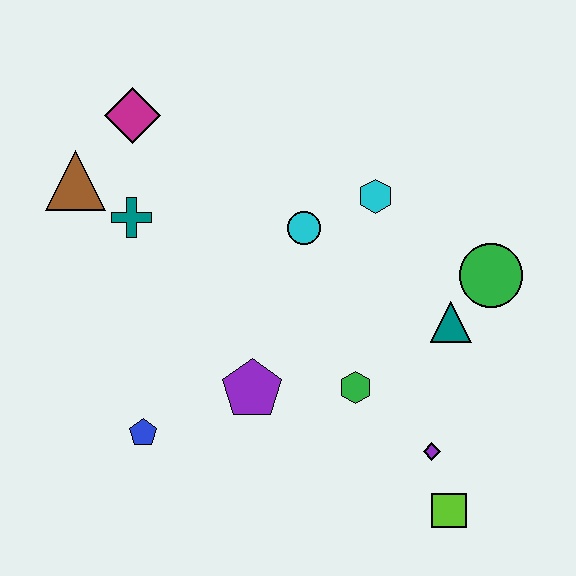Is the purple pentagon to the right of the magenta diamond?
Yes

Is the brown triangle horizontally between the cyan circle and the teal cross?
No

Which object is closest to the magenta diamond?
The brown triangle is closest to the magenta diamond.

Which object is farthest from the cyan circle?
The lime square is farthest from the cyan circle.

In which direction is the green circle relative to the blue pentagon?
The green circle is to the right of the blue pentagon.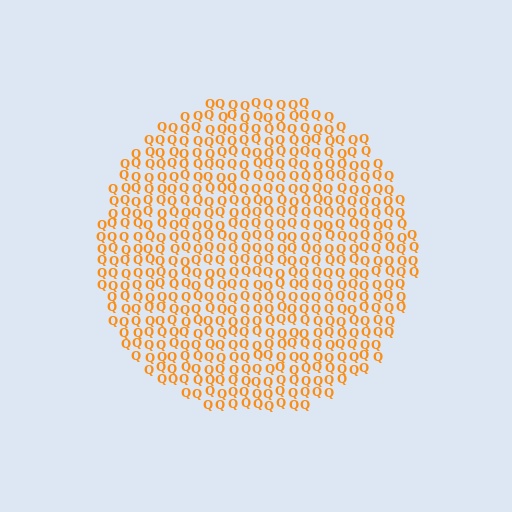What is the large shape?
The large shape is a circle.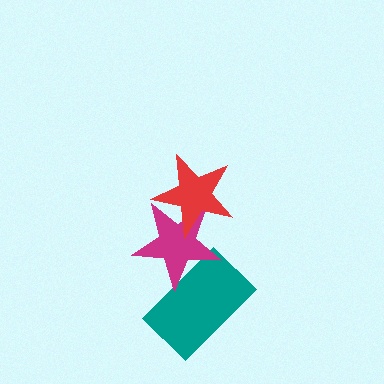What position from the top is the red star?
The red star is 1st from the top.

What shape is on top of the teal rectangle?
The magenta star is on top of the teal rectangle.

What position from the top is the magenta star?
The magenta star is 2nd from the top.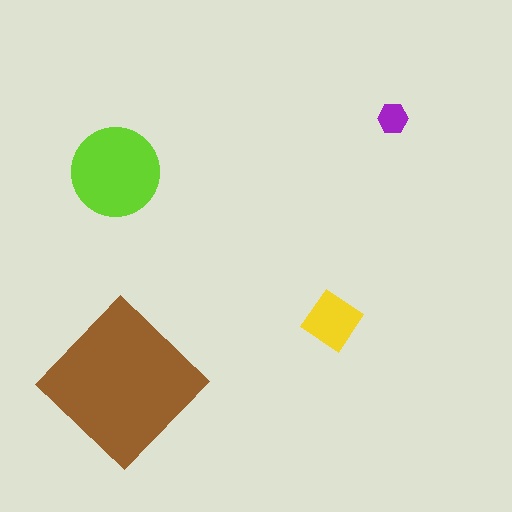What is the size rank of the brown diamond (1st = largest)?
1st.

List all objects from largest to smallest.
The brown diamond, the lime circle, the yellow diamond, the purple hexagon.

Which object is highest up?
The purple hexagon is topmost.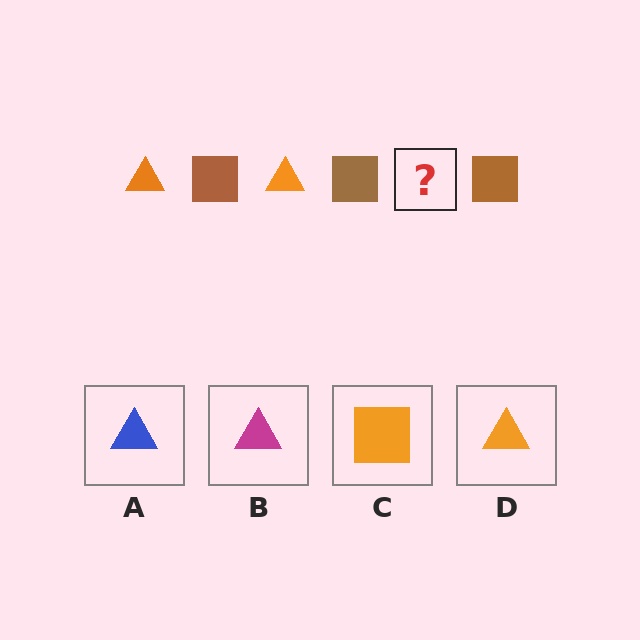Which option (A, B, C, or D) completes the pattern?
D.